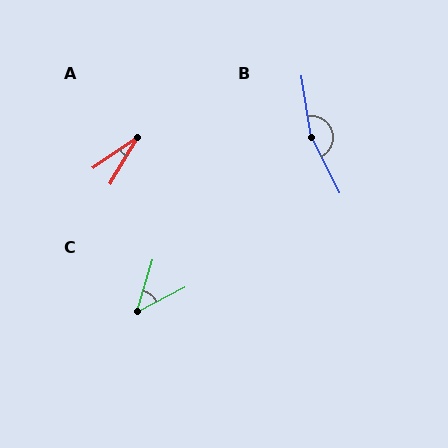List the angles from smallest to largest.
A (25°), C (46°), B (162°).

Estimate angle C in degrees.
Approximately 46 degrees.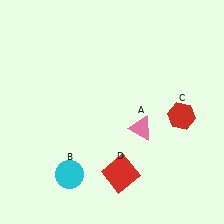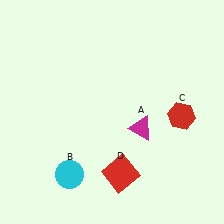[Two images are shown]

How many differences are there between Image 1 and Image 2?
There is 1 difference between the two images.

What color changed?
The triangle (A) changed from pink in Image 1 to magenta in Image 2.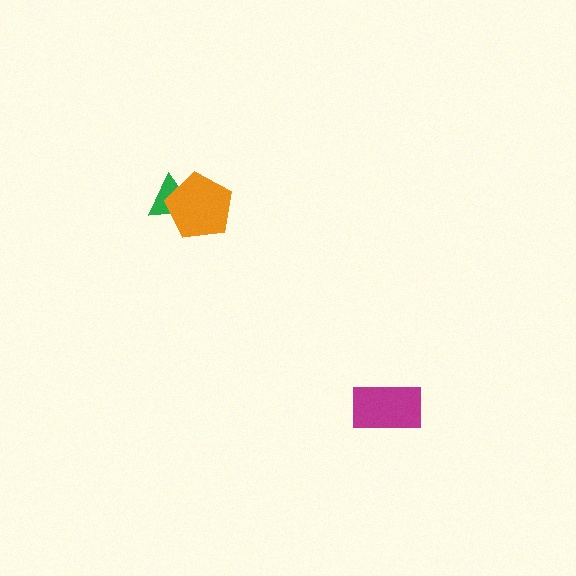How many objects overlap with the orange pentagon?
1 object overlaps with the orange pentagon.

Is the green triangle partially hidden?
Yes, it is partially covered by another shape.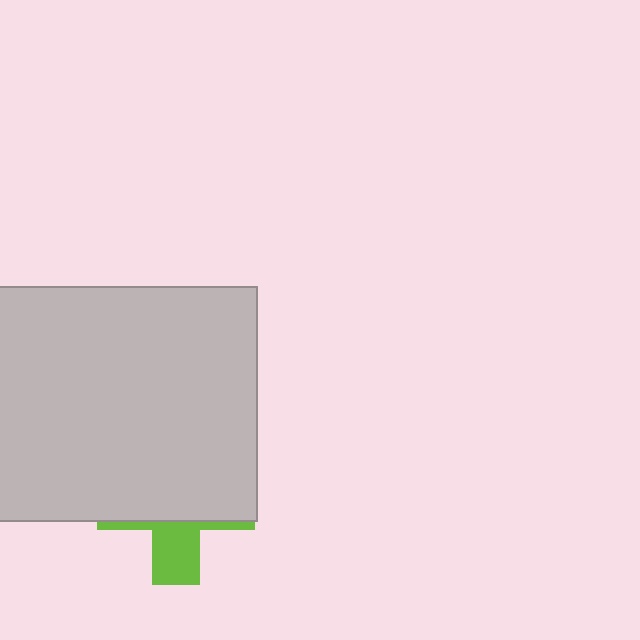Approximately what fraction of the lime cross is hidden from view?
Roughly 70% of the lime cross is hidden behind the light gray rectangle.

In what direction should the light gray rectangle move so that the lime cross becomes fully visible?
The light gray rectangle should move up. That is the shortest direction to clear the overlap and leave the lime cross fully visible.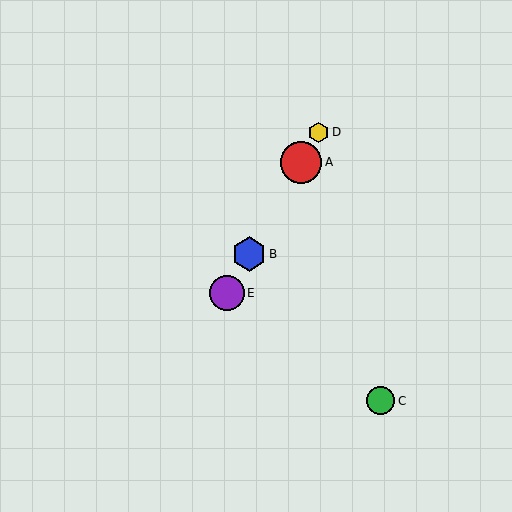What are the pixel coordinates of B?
Object B is at (249, 254).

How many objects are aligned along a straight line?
4 objects (A, B, D, E) are aligned along a straight line.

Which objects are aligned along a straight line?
Objects A, B, D, E are aligned along a straight line.